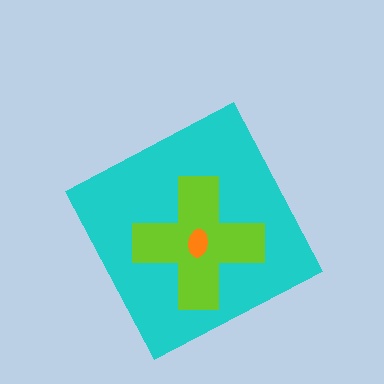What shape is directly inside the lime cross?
The orange ellipse.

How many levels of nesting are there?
3.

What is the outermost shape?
The cyan diamond.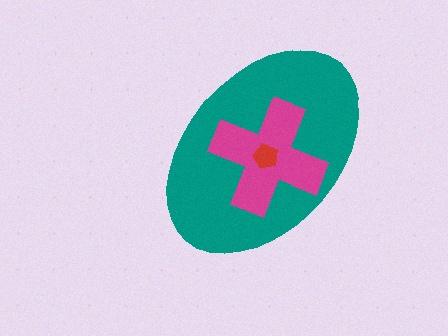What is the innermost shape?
The red pentagon.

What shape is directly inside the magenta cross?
The red pentagon.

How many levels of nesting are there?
3.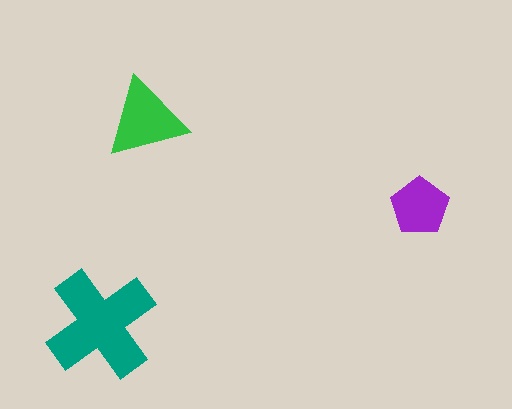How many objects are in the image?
There are 3 objects in the image.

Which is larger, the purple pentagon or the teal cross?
The teal cross.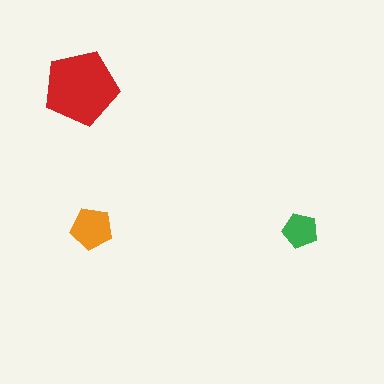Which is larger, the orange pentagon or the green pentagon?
The orange one.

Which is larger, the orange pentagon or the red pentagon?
The red one.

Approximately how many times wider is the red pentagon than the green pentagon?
About 2 times wider.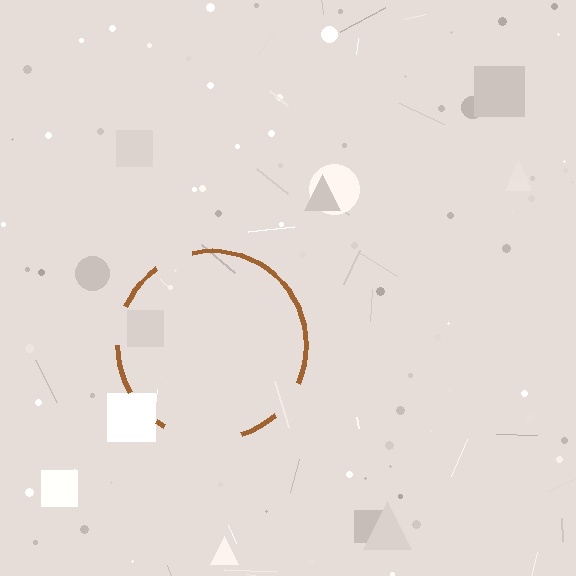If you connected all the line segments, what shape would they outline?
They would outline a circle.